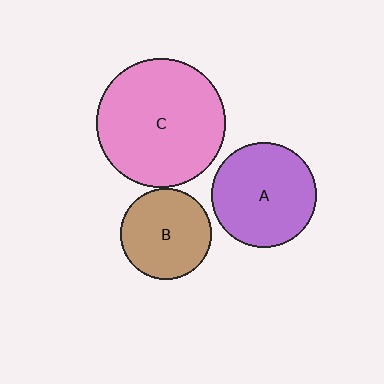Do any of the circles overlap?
No, none of the circles overlap.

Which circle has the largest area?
Circle C (pink).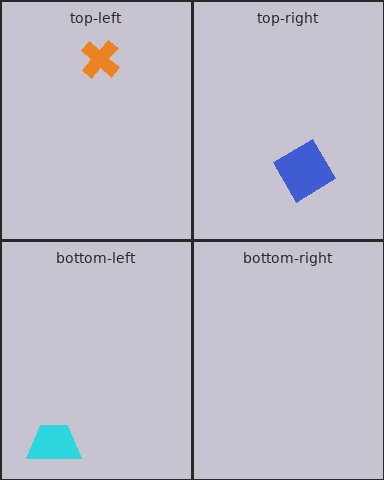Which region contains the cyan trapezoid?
The bottom-left region.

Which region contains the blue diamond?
The top-right region.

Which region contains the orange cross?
The top-left region.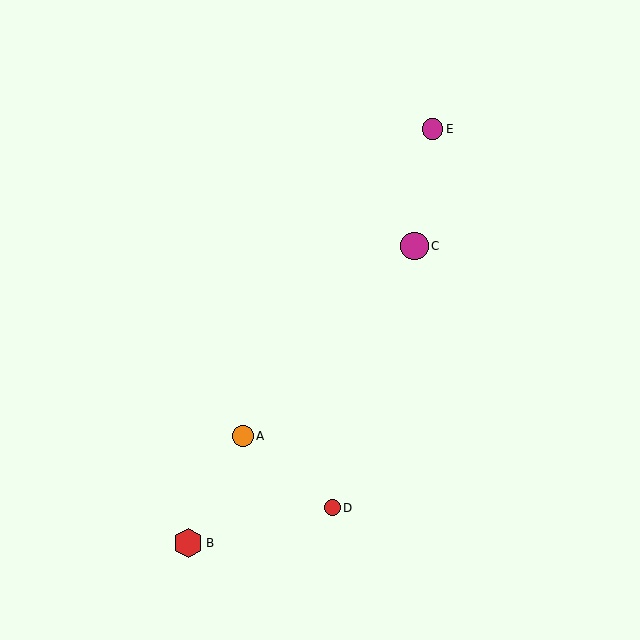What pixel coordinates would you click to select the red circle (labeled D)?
Click at (332, 508) to select the red circle D.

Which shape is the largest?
The red hexagon (labeled B) is the largest.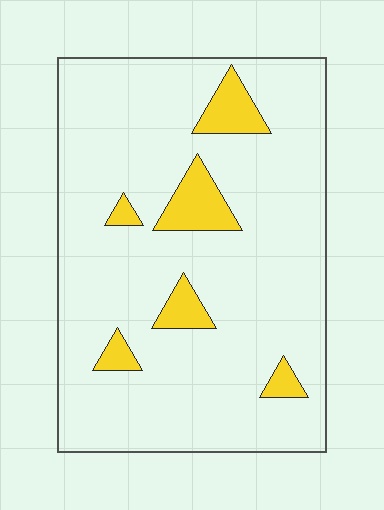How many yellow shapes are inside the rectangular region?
6.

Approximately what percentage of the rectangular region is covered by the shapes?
Approximately 10%.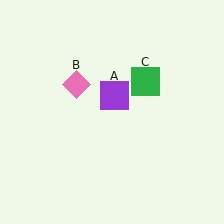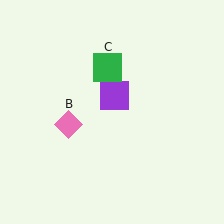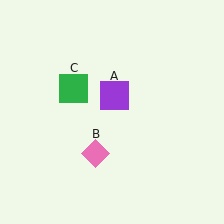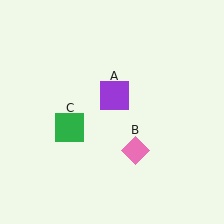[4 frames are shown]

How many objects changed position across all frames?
2 objects changed position: pink diamond (object B), green square (object C).